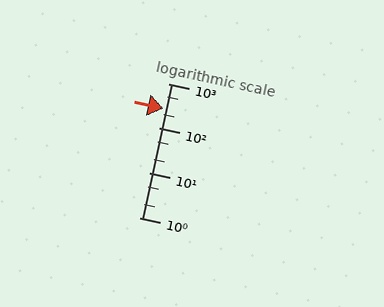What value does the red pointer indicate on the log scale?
The pointer indicates approximately 280.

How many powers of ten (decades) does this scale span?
The scale spans 3 decades, from 1 to 1000.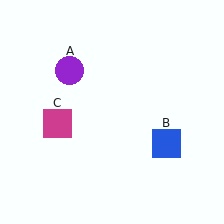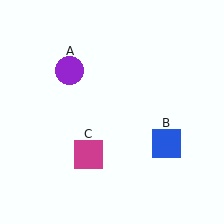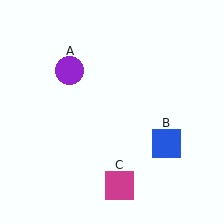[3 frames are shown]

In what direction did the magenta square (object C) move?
The magenta square (object C) moved down and to the right.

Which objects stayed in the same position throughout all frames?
Purple circle (object A) and blue square (object B) remained stationary.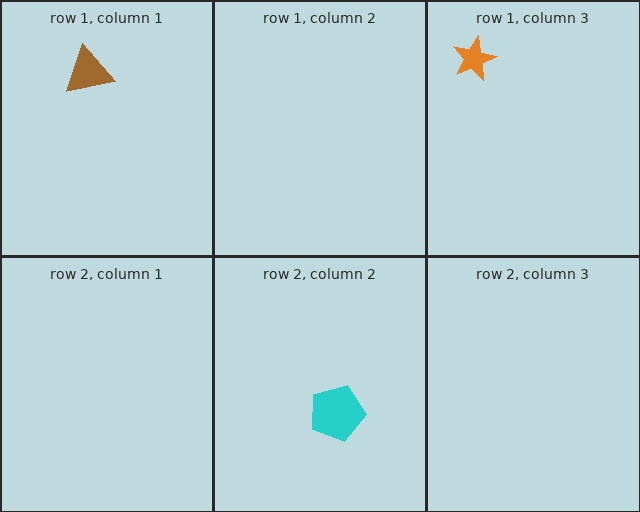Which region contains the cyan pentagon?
The row 2, column 2 region.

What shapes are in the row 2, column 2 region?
The cyan pentagon.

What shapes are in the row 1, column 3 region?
The orange star.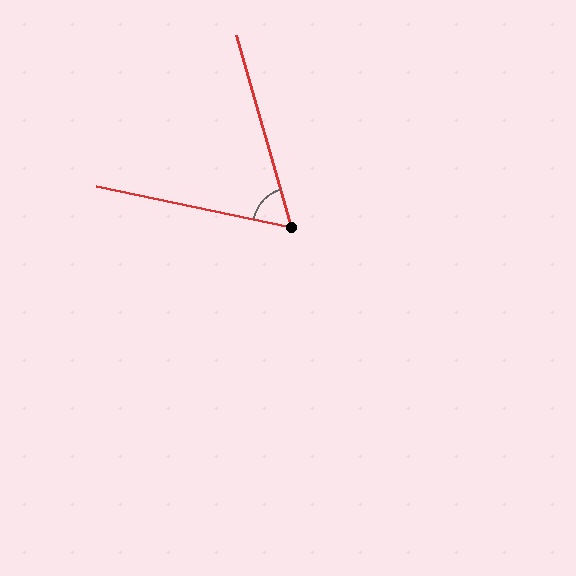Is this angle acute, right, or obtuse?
It is acute.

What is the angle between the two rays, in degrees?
Approximately 62 degrees.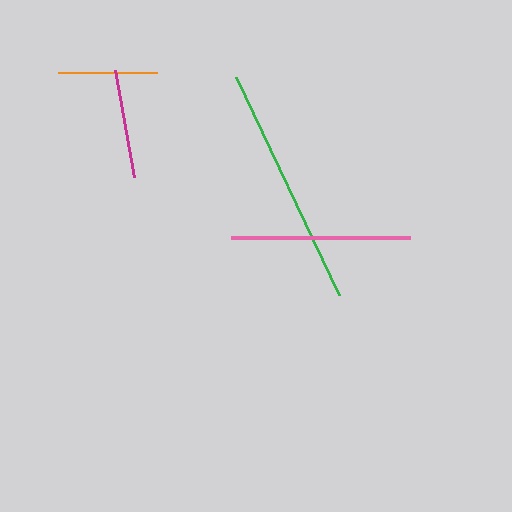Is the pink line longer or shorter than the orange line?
The pink line is longer than the orange line.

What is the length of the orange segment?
The orange segment is approximately 100 pixels long.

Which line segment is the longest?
The green line is the longest at approximately 241 pixels.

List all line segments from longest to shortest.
From longest to shortest: green, pink, magenta, orange.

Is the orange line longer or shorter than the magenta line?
The magenta line is longer than the orange line.